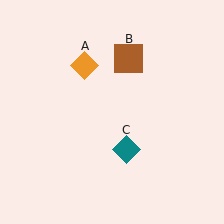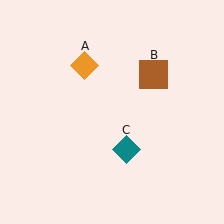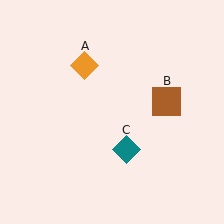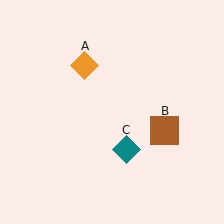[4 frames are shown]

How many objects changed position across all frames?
1 object changed position: brown square (object B).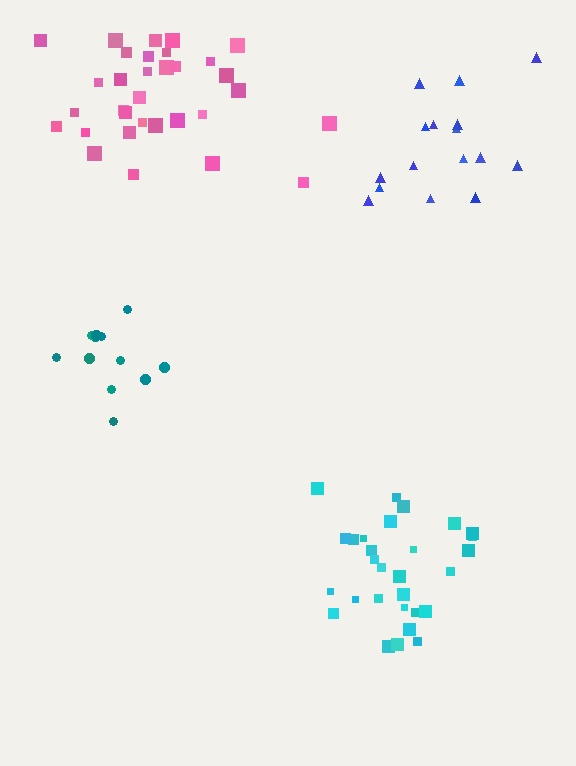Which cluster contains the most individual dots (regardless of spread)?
Pink (32).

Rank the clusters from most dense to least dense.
teal, cyan, blue, pink.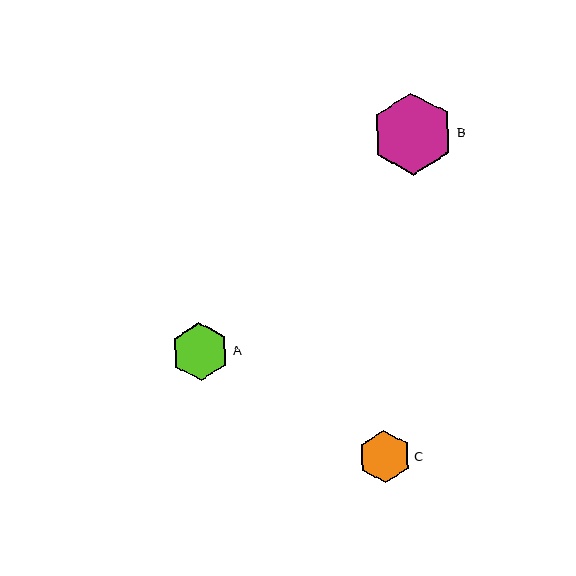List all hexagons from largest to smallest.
From largest to smallest: B, A, C.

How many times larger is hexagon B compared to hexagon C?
Hexagon B is approximately 1.6 times the size of hexagon C.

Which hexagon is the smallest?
Hexagon C is the smallest with a size of approximately 53 pixels.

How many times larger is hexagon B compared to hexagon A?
Hexagon B is approximately 1.4 times the size of hexagon A.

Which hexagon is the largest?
Hexagon B is the largest with a size of approximately 82 pixels.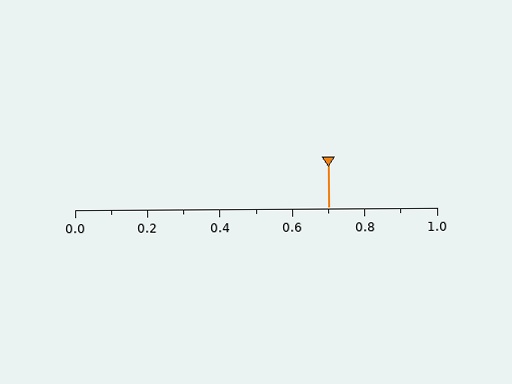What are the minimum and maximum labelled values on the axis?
The axis runs from 0.0 to 1.0.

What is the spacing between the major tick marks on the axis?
The major ticks are spaced 0.2 apart.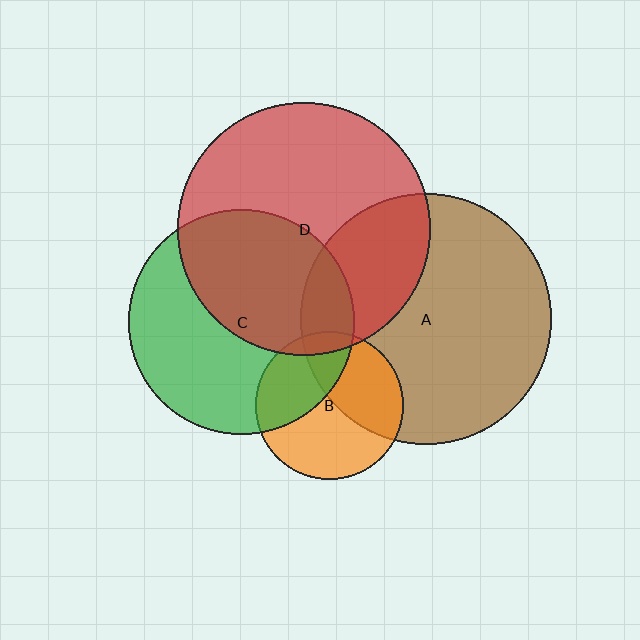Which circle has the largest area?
Circle D (red).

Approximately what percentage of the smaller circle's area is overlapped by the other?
Approximately 15%.